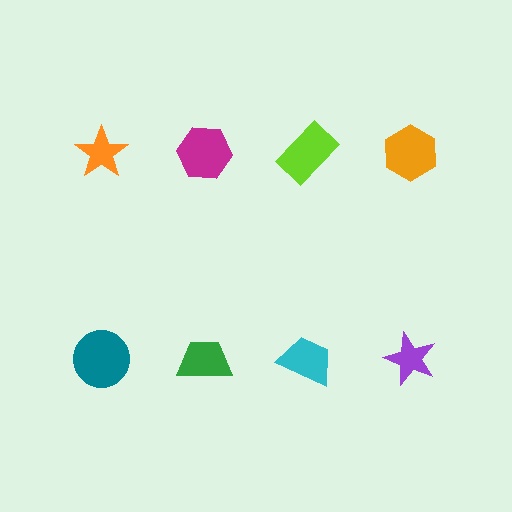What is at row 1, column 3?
A lime rectangle.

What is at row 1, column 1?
An orange star.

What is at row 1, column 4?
An orange hexagon.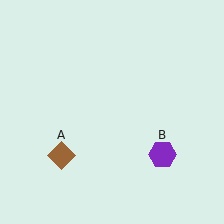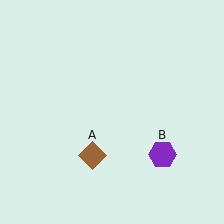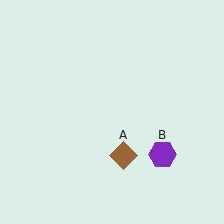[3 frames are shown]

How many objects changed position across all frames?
1 object changed position: brown diamond (object A).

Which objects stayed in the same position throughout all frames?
Purple hexagon (object B) remained stationary.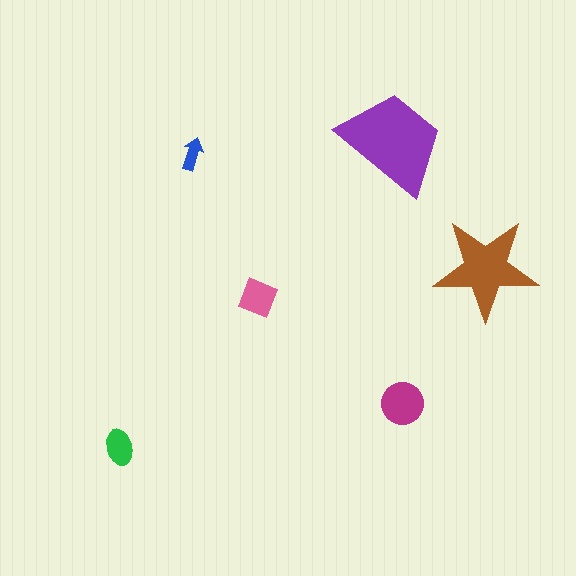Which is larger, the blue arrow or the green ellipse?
The green ellipse.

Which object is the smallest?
The blue arrow.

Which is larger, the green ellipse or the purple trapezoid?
The purple trapezoid.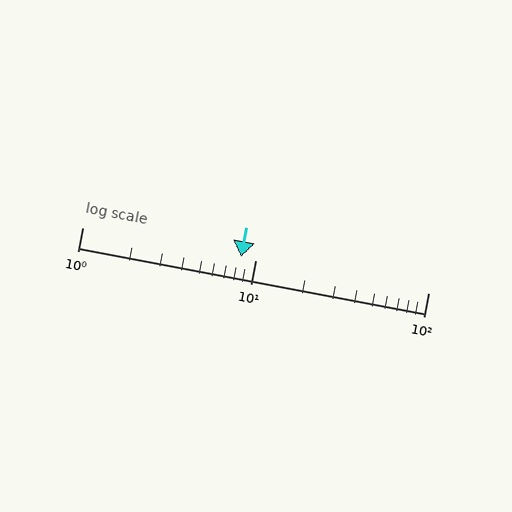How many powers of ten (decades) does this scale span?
The scale spans 2 decades, from 1 to 100.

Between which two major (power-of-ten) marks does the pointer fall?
The pointer is between 1 and 10.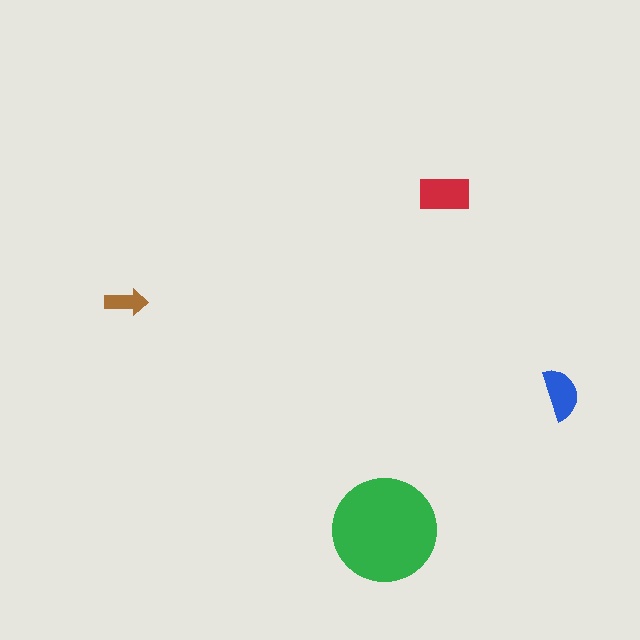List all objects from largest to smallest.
The green circle, the red rectangle, the blue semicircle, the brown arrow.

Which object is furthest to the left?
The brown arrow is leftmost.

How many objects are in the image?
There are 4 objects in the image.